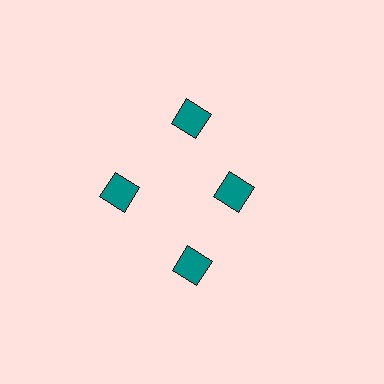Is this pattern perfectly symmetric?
No. The 4 teal diamonds are arranged in a ring, but one element near the 3 o'clock position is pulled inward toward the center, breaking the 4-fold rotational symmetry.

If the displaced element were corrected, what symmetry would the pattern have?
It would have 4-fold rotational symmetry — the pattern would map onto itself every 90 degrees.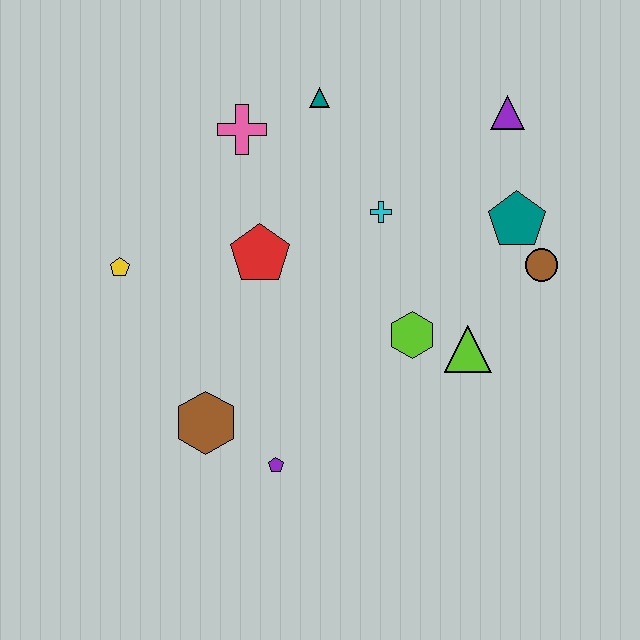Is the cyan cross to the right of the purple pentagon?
Yes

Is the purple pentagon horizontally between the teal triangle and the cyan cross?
No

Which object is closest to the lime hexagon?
The lime triangle is closest to the lime hexagon.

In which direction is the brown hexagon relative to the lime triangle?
The brown hexagon is to the left of the lime triangle.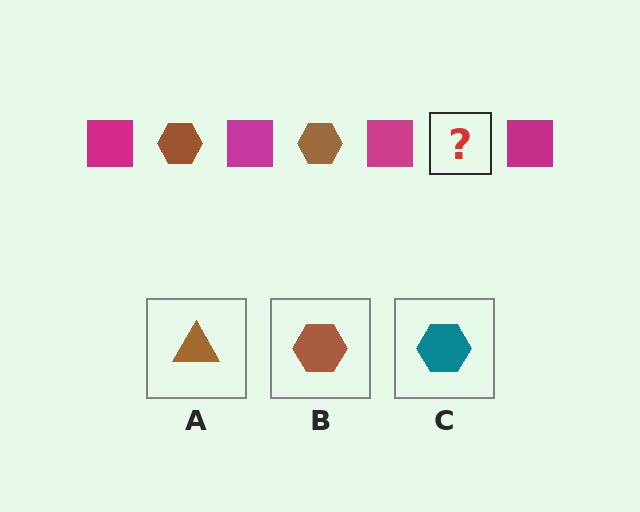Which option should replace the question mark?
Option B.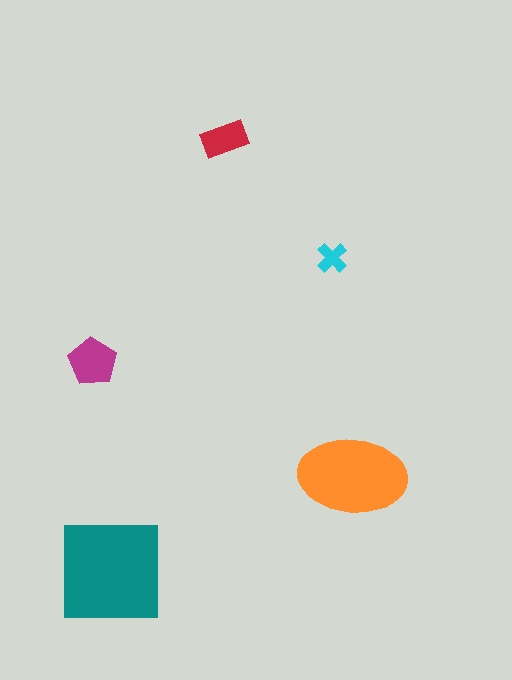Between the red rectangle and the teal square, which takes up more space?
The teal square.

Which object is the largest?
The teal square.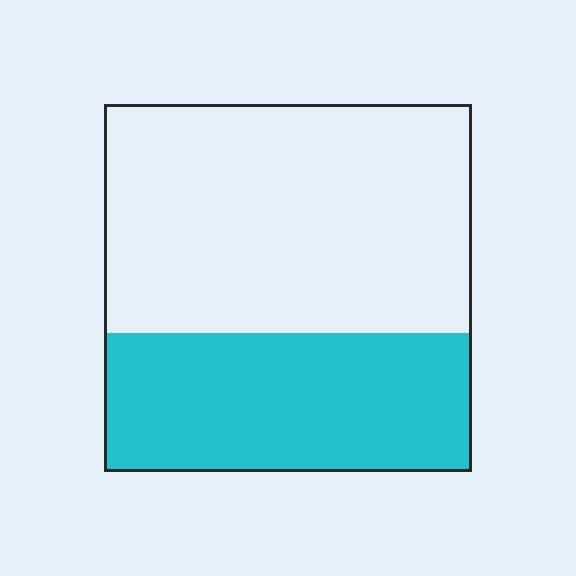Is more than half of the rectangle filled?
No.